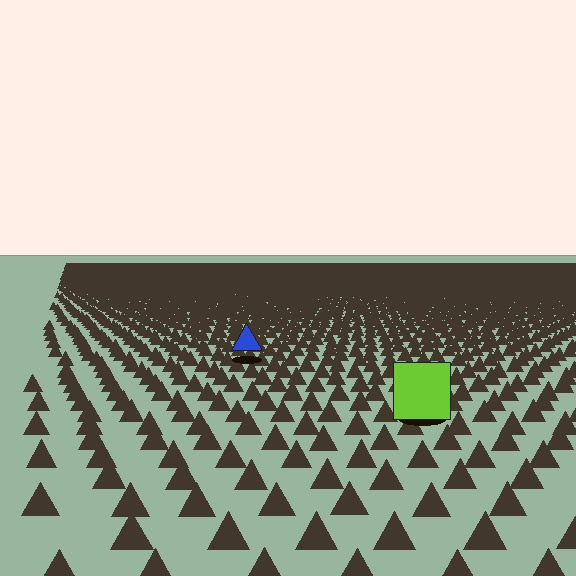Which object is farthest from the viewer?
The blue triangle is farthest from the viewer. It appears smaller and the ground texture around it is denser.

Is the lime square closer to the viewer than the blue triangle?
Yes. The lime square is closer — you can tell from the texture gradient: the ground texture is coarser near it.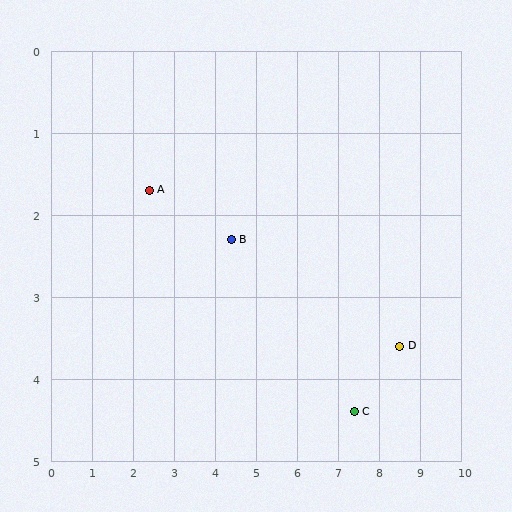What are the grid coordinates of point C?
Point C is at approximately (7.4, 4.4).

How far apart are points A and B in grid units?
Points A and B are about 2.1 grid units apart.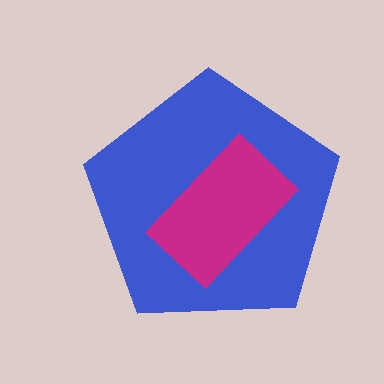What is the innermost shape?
The magenta rectangle.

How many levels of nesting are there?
2.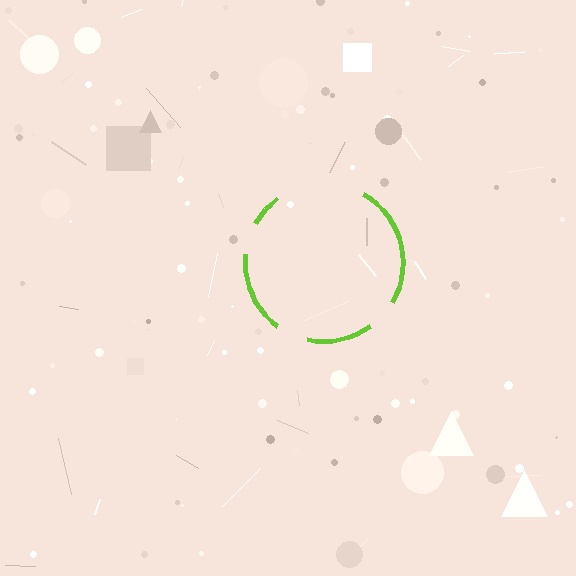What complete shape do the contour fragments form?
The contour fragments form a circle.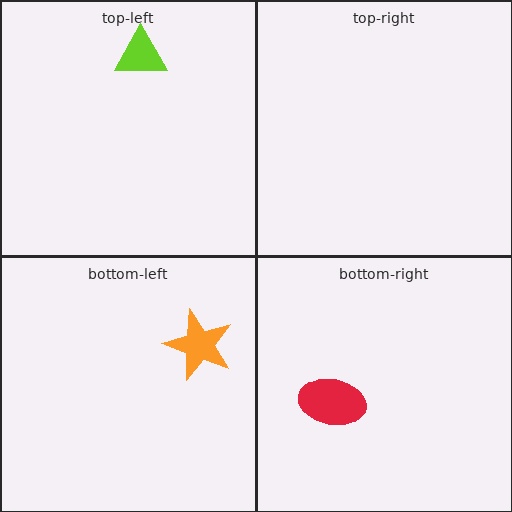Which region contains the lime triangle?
The top-left region.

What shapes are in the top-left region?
The lime triangle.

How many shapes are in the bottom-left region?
1.